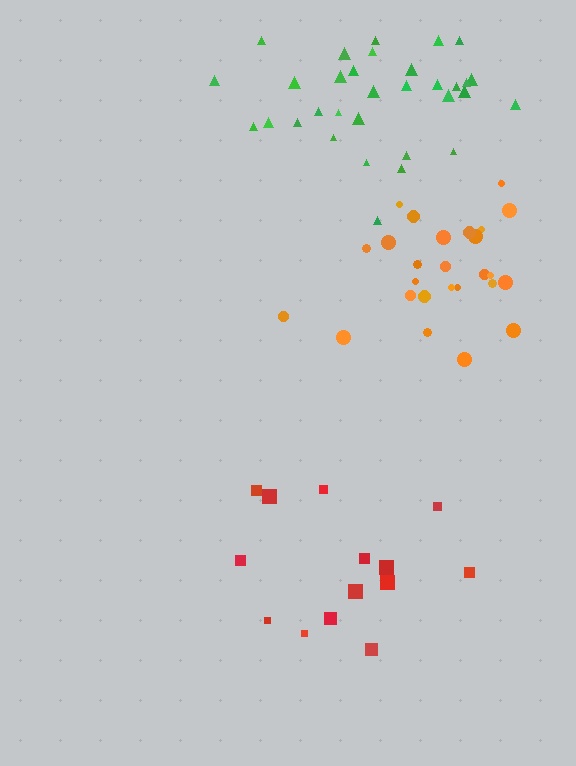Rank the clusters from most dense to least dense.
orange, green, red.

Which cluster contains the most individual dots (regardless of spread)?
Green (32).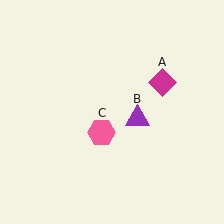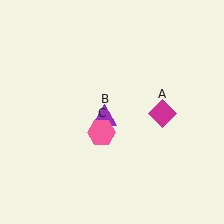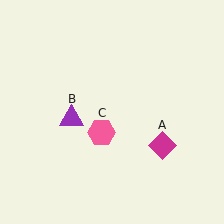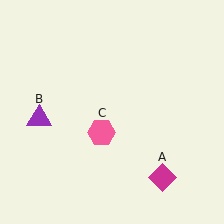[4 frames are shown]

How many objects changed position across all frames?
2 objects changed position: magenta diamond (object A), purple triangle (object B).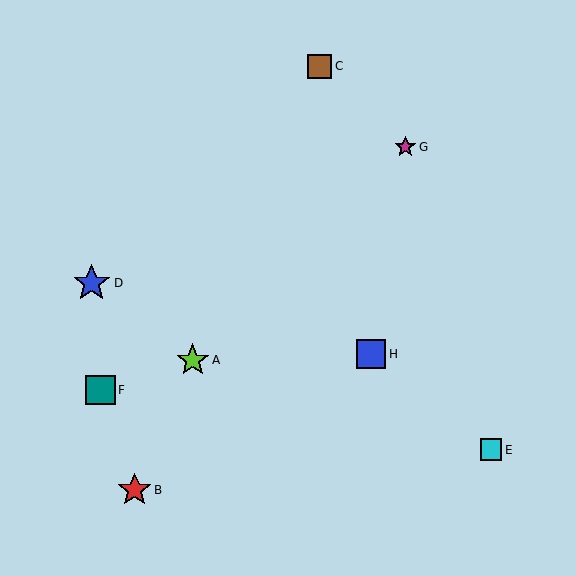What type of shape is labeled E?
Shape E is a cyan square.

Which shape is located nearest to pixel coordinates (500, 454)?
The cyan square (labeled E) at (491, 450) is nearest to that location.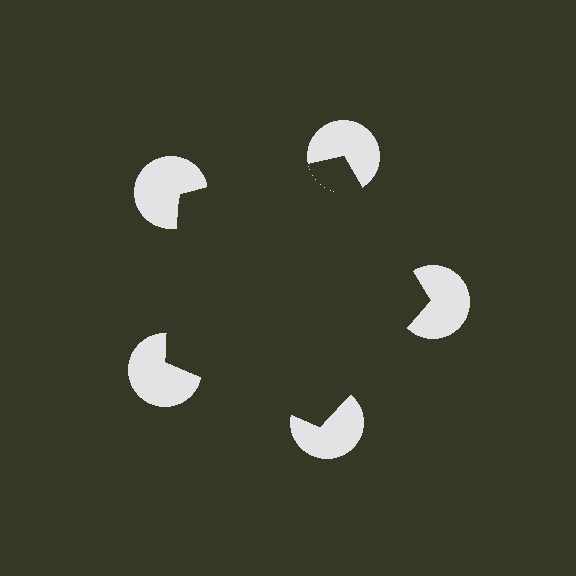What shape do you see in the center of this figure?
An illusory pentagon — its edges are inferred from the aligned wedge cuts in the pac-man discs, not physically drawn.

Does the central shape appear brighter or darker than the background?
It typically appears slightly darker than the background, even though no actual brightness change is drawn.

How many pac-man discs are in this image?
There are 5 — one at each vertex of the illusory pentagon.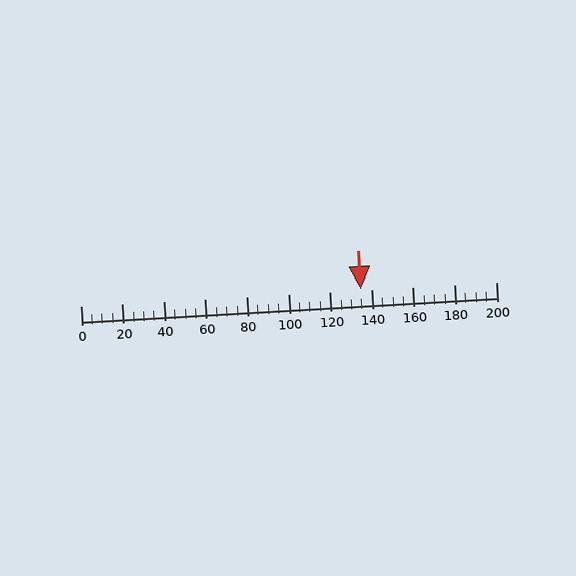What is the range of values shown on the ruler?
The ruler shows values from 0 to 200.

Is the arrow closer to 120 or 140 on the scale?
The arrow is closer to 140.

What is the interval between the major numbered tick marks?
The major tick marks are spaced 20 units apart.